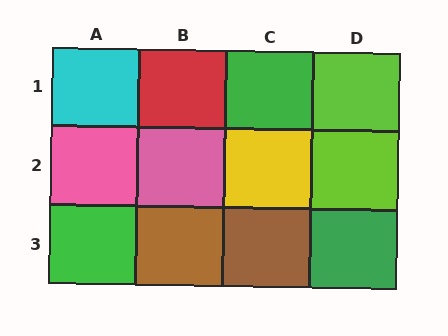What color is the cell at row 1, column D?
Lime.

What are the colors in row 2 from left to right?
Pink, pink, yellow, lime.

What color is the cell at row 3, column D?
Green.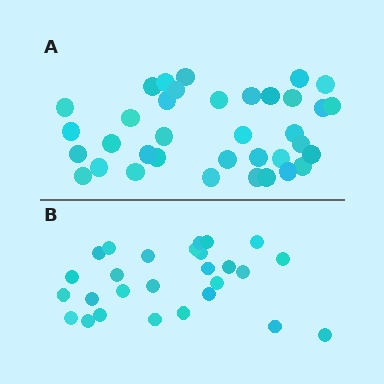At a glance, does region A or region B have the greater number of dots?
Region A (the top region) has more dots.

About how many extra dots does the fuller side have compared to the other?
Region A has roughly 8 or so more dots than region B.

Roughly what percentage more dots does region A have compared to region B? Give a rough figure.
About 35% more.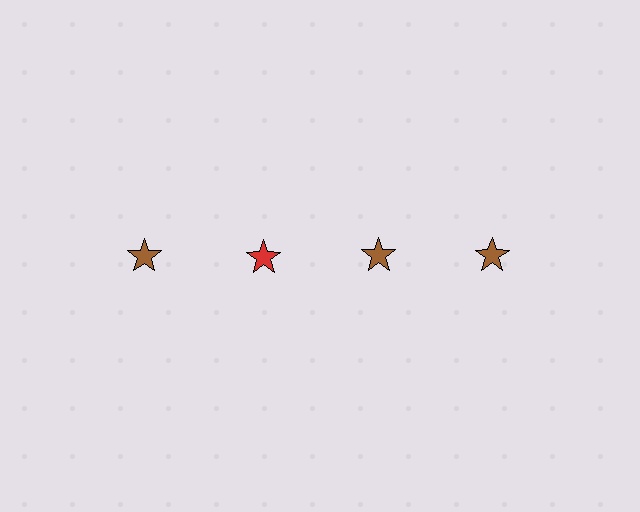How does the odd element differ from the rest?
It has a different color: red instead of brown.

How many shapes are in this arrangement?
There are 4 shapes arranged in a grid pattern.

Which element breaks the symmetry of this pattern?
The red star in the top row, second from left column breaks the symmetry. All other shapes are brown stars.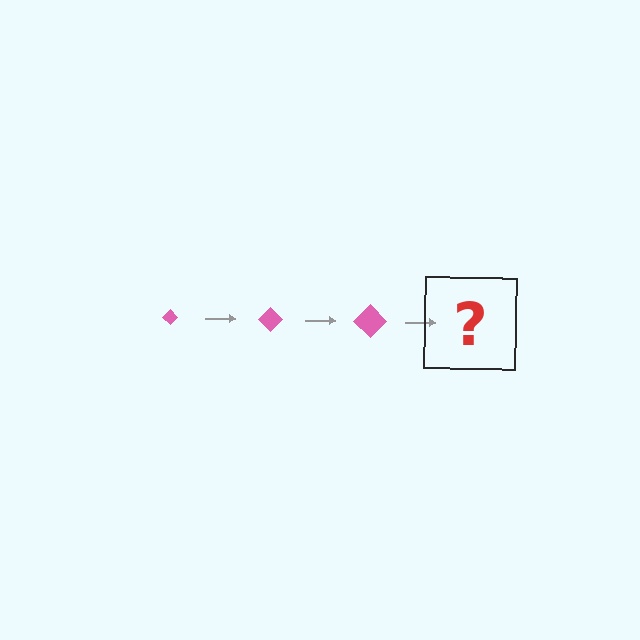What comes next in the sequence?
The next element should be a pink diamond, larger than the previous one.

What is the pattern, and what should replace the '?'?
The pattern is that the diamond gets progressively larger each step. The '?' should be a pink diamond, larger than the previous one.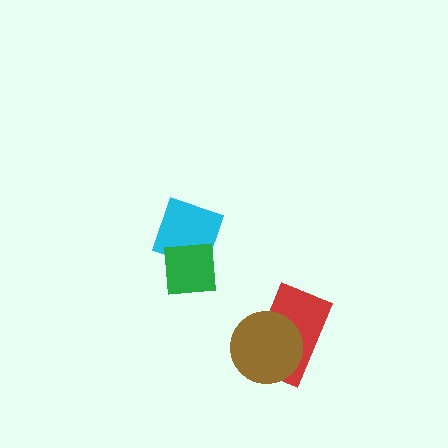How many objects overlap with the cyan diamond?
1 object overlaps with the cyan diamond.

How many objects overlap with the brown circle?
1 object overlaps with the brown circle.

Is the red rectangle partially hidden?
Yes, it is partially covered by another shape.